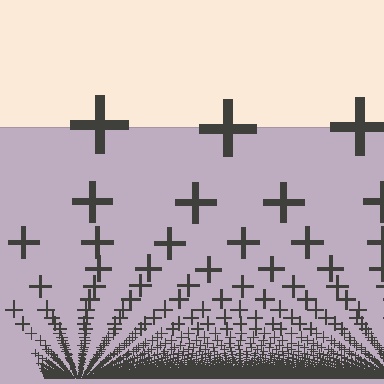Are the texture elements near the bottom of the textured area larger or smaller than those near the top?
Smaller. The gradient is inverted — elements near the bottom are smaller and denser.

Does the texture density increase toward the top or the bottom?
Density increases toward the bottom.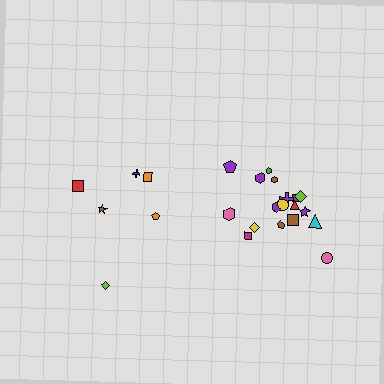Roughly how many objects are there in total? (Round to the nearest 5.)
Roughly 25 objects in total.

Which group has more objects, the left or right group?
The right group.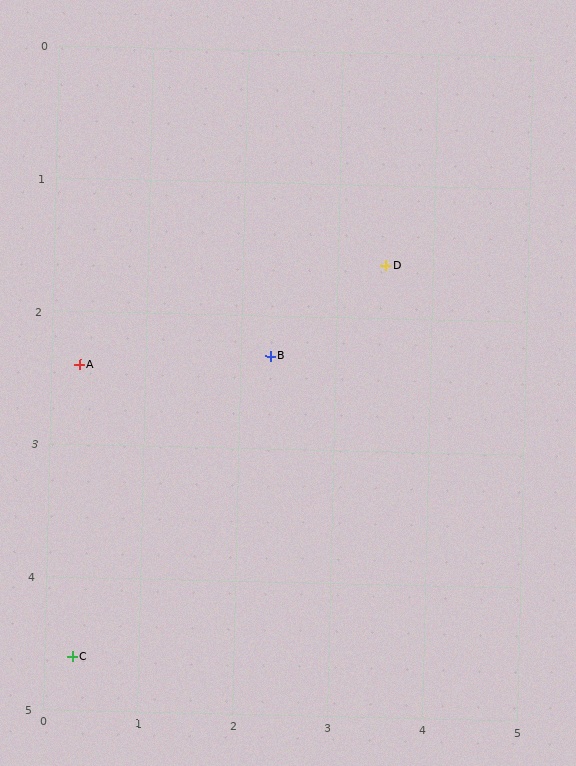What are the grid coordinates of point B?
Point B is at approximately (2.3, 2.3).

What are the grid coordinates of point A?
Point A is at approximately (0.3, 2.4).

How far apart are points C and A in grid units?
Points C and A are about 2.2 grid units apart.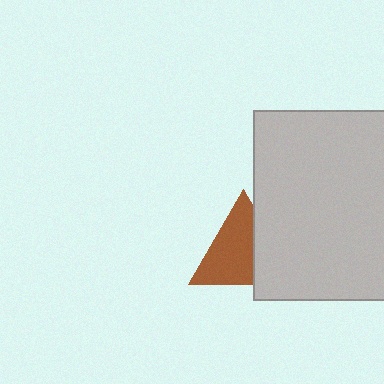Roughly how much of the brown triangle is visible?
Most of it is visible (roughly 66%).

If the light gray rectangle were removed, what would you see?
You would see the complete brown triangle.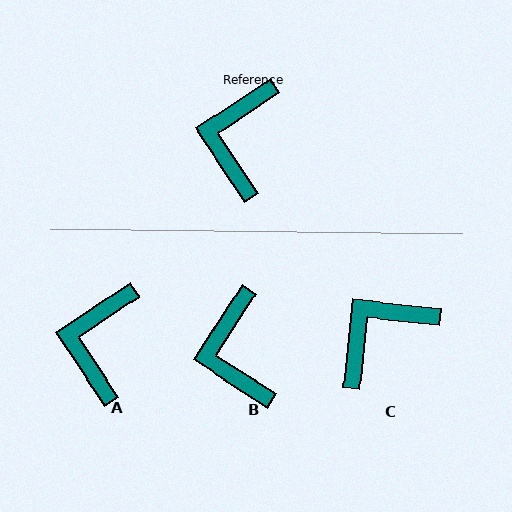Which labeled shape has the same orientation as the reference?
A.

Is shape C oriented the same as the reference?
No, it is off by about 39 degrees.